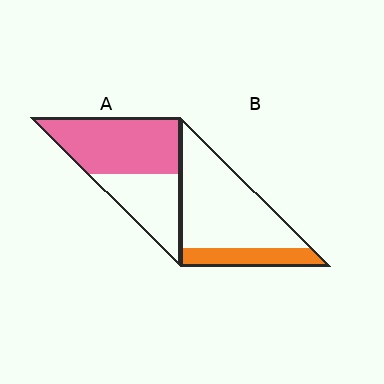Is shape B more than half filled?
No.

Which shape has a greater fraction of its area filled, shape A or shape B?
Shape A.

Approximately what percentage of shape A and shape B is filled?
A is approximately 60% and B is approximately 25%.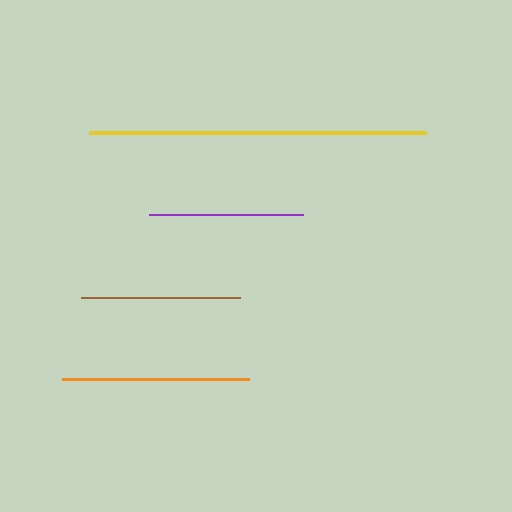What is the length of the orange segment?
The orange segment is approximately 187 pixels long.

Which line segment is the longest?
The yellow line is the longest at approximately 337 pixels.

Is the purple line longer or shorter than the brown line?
The brown line is longer than the purple line.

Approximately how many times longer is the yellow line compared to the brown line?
The yellow line is approximately 2.1 times the length of the brown line.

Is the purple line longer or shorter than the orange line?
The orange line is longer than the purple line.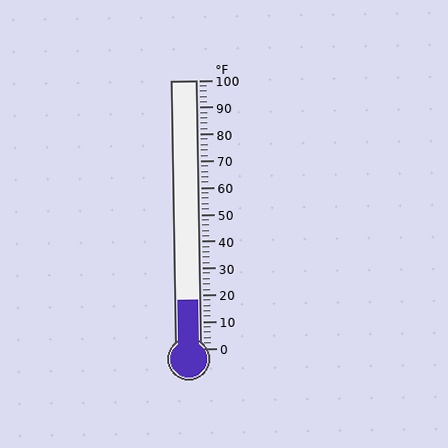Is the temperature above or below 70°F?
The temperature is below 70°F.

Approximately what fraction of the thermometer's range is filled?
The thermometer is filled to approximately 20% of its range.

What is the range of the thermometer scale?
The thermometer scale ranges from 0°F to 100°F.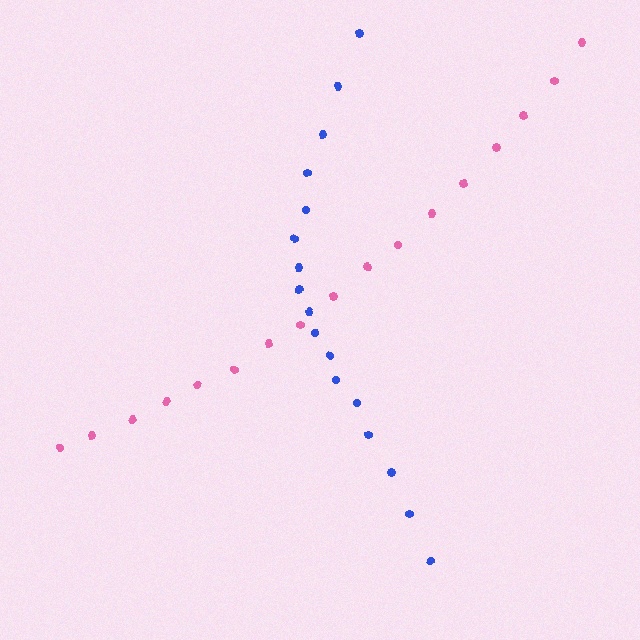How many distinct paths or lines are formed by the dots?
There are 2 distinct paths.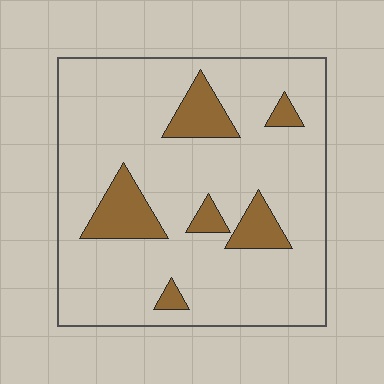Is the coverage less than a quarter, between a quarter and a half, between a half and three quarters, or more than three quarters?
Less than a quarter.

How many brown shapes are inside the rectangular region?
6.